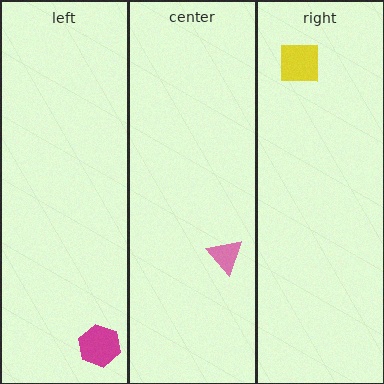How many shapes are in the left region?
1.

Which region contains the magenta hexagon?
The left region.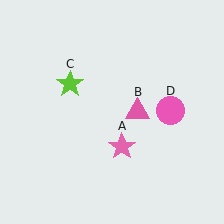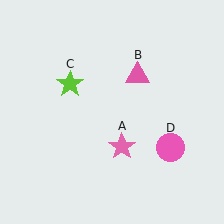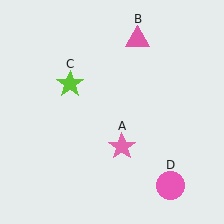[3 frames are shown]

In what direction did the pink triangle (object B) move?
The pink triangle (object B) moved up.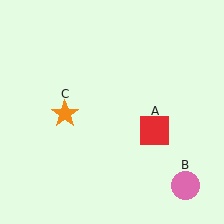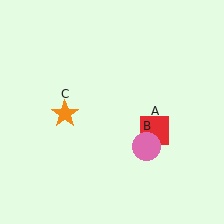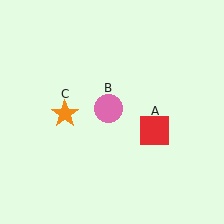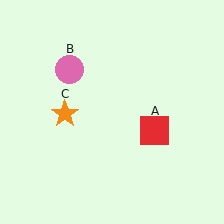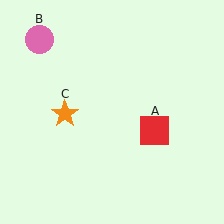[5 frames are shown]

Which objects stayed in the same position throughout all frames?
Red square (object A) and orange star (object C) remained stationary.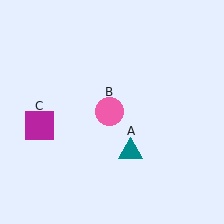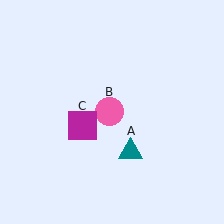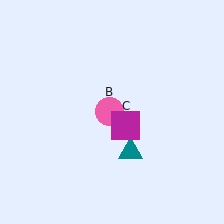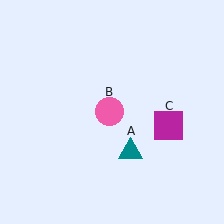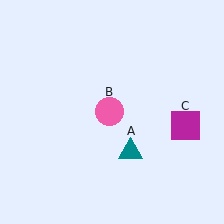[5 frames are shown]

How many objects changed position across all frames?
1 object changed position: magenta square (object C).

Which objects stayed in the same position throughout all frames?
Teal triangle (object A) and pink circle (object B) remained stationary.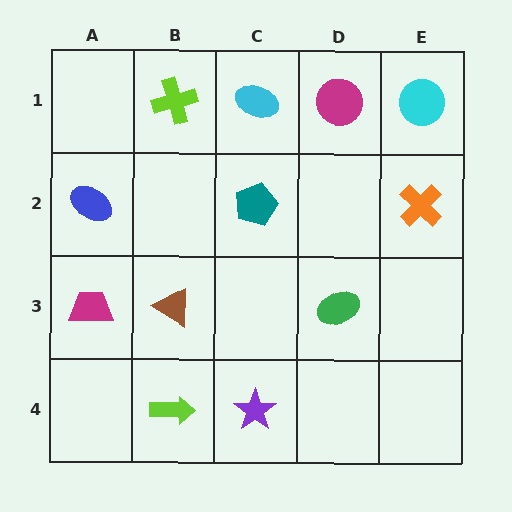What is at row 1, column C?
A cyan ellipse.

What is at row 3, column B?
A brown triangle.